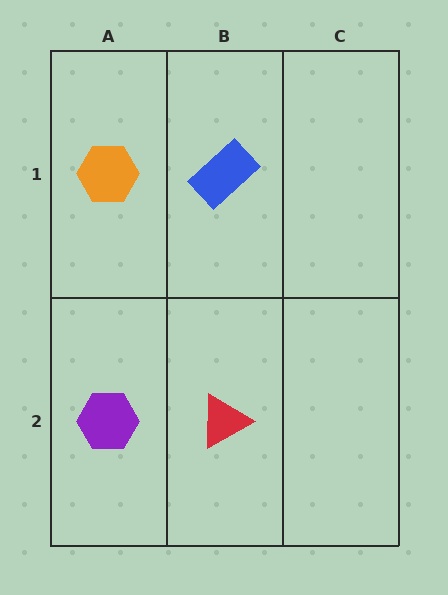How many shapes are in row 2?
2 shapes.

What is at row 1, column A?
An orange hexagon.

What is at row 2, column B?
A red triangle.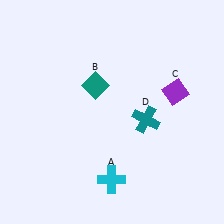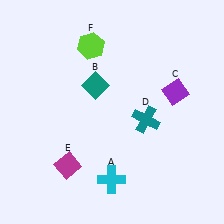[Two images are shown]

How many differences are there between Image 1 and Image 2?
There are 2 differences between the two images.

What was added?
A magenta diamond (E), a lime hexagon (F) were added in Image 2.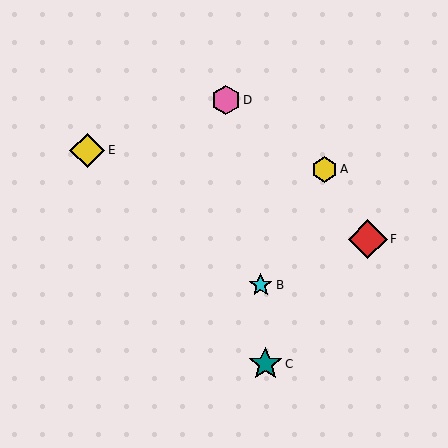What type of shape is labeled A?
Shape A is a yellow hexagon.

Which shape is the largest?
The red diamond (labeled F) is the largest.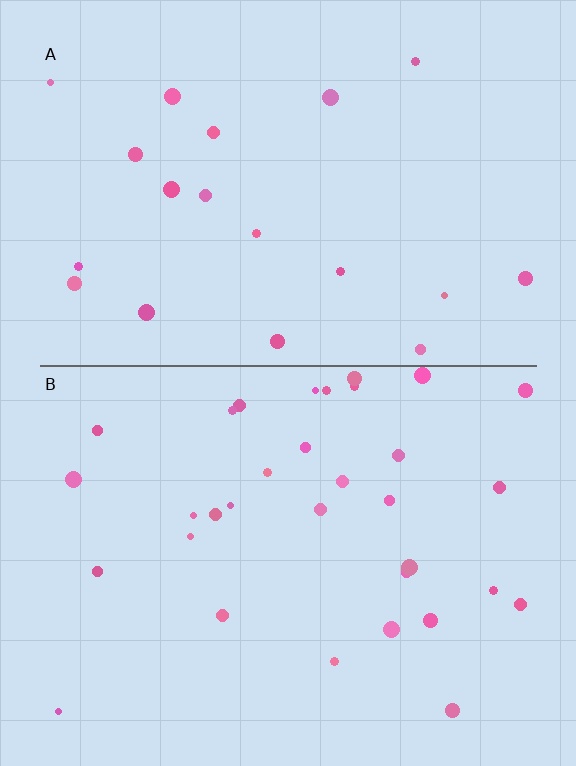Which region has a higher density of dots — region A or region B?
B (the bottom).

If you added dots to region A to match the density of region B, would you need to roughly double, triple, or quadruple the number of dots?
Approximately double.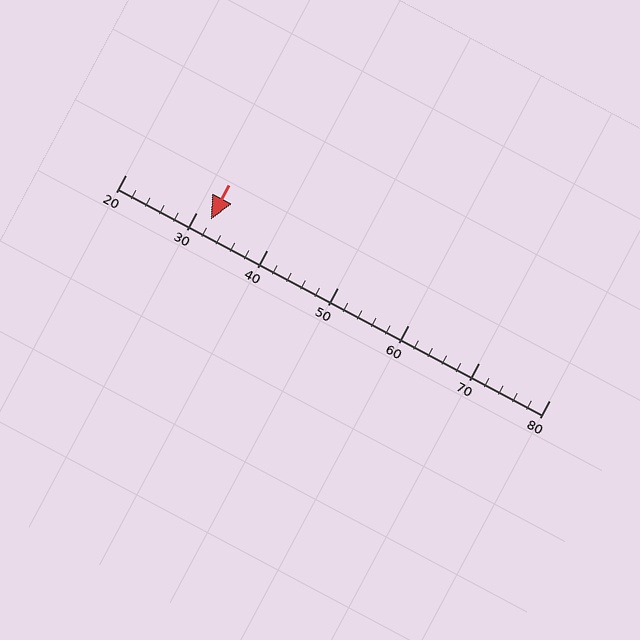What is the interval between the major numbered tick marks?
The major tick marks are spaced 10 units apart.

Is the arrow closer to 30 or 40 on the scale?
The arrow is closer to 30.